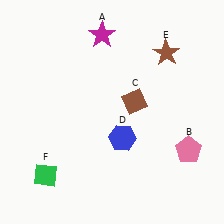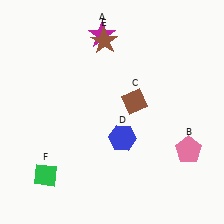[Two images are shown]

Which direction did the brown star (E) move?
The brown star (E) moved left.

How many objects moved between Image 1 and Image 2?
1 object moved between the two images.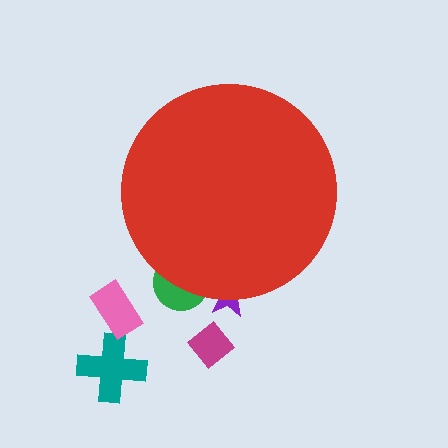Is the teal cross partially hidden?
No, the teal cross is fully visible.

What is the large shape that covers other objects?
A red circle.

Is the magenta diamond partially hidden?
No, the magenta diamond is fully visible.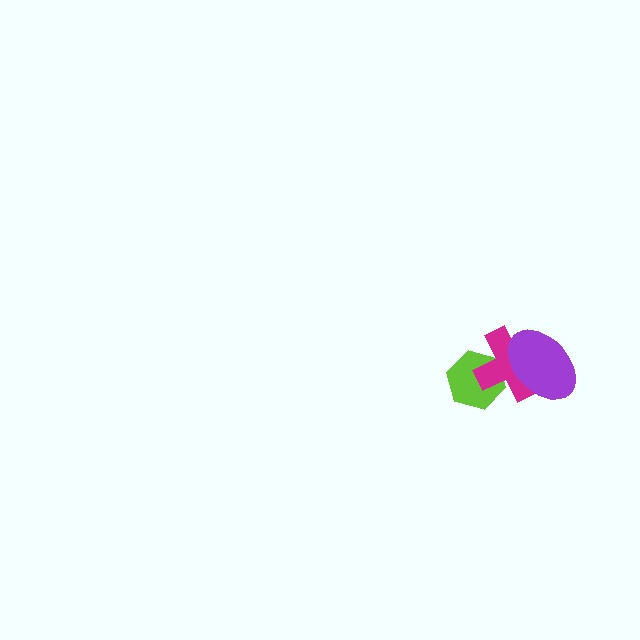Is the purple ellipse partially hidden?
No, no other shape covers it.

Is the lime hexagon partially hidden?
Yes, it is partially covered by another shape.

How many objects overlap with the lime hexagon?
1 object overlaps with the lime hexagon.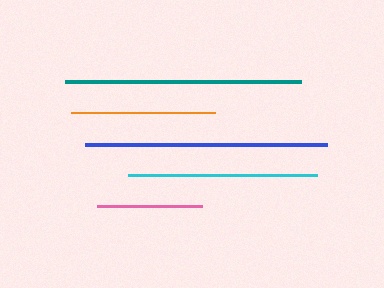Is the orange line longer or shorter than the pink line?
The orange line is longer than the pink line.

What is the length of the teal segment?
The teal segment is approximately 237 pixels long.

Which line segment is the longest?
The blue line is the longest at approximately 243 pixels.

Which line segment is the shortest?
The pink line is the shortest at approximately 104 pixels.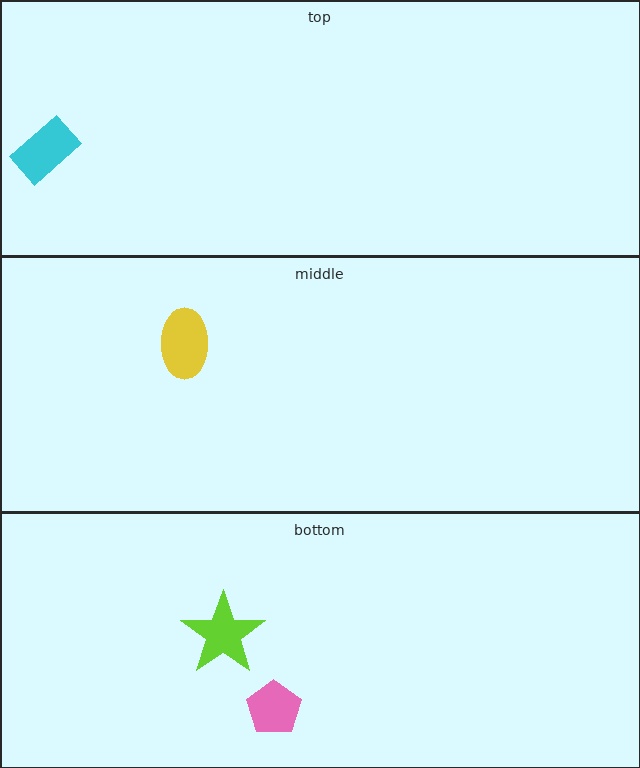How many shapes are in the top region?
1.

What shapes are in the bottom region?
The pink pentagon, the lime star.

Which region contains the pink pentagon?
The bottom region.